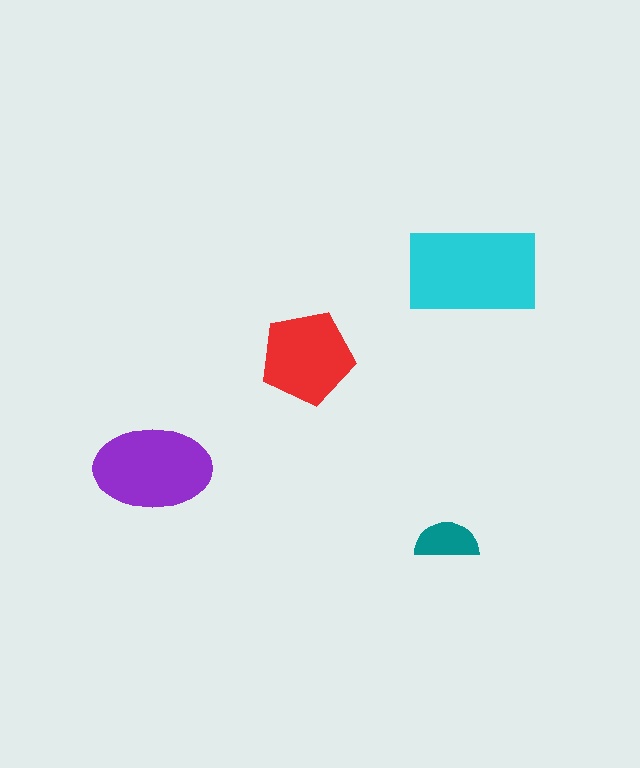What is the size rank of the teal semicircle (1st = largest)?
4th.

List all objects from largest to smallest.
The cyan rectangle, the purple ellipse, the red pentagon, the teal semicircle.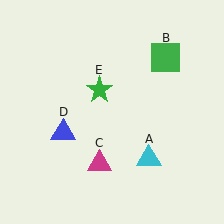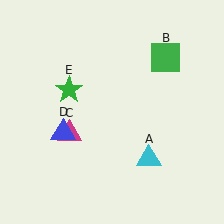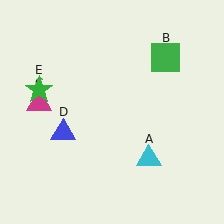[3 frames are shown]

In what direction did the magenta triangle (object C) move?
The magenta triangle (object C) moved up and to the left.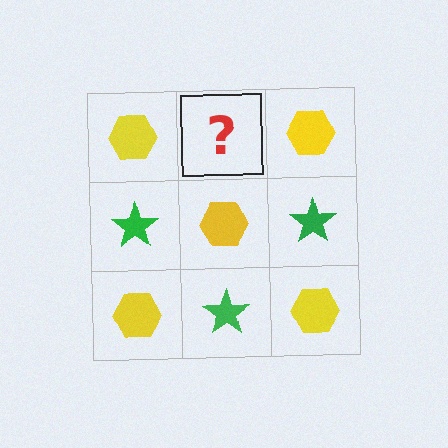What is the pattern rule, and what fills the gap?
The rule is that it alternates yellow hexagon and green star in a checkerboard pattern. The gap should be filled with a green star.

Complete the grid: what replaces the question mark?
The question mark should be replaced with a green star.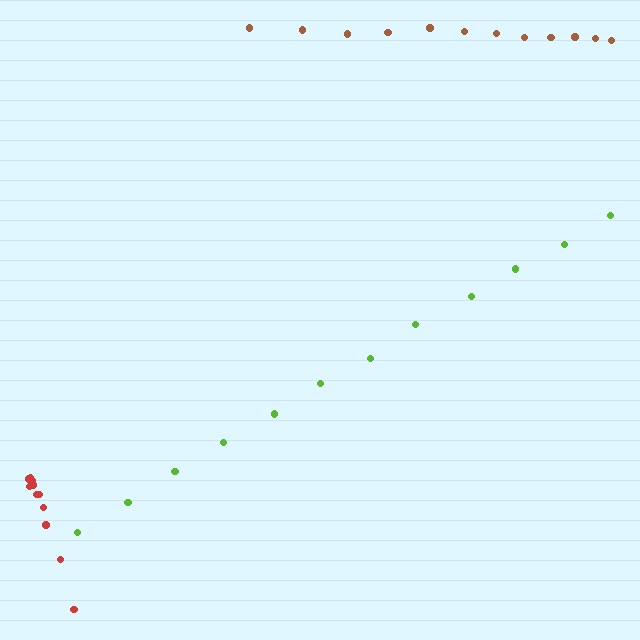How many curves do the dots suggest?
There are 3 distinct paths.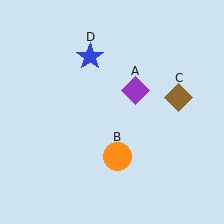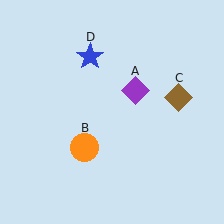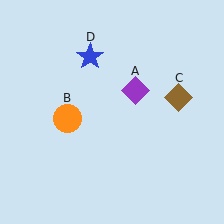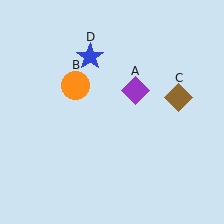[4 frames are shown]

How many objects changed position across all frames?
1 object changed position: orange circle (object B).